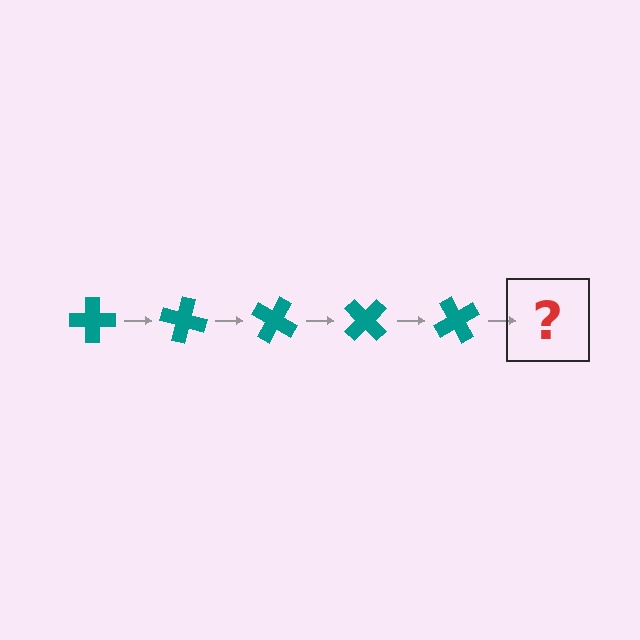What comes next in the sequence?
The next element should be a teal cross rotated 75 degrees.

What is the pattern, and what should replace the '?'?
The pattern is that the cross rotates 15 degrees each step. The '?' should be a teal cross rotated 75 degrees.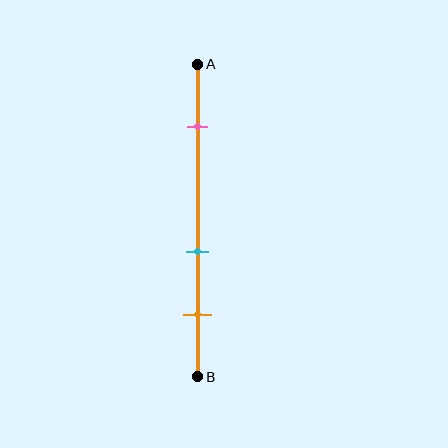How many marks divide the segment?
There are 3 marks dividing the segment.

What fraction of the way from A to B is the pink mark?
The pink mark is approximately 20% (0.2) of the way from A to B.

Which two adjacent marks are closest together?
The cyan and orange marks are the closest adjacent pair.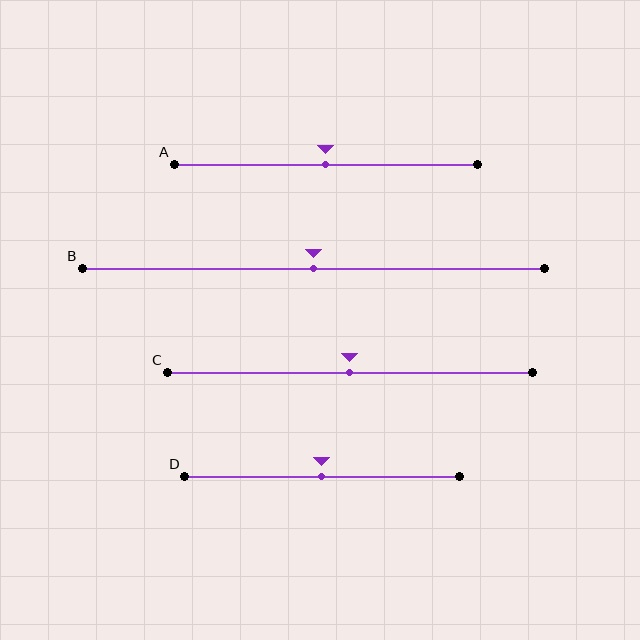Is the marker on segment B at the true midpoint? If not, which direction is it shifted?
Yes, the marker on segment B is at the true midpoint.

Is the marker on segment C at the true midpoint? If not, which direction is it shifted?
Yes, the marker on segment C is at the true midpoint.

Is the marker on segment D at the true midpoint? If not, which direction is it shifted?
Yes, the marker on segment D is at the true midpoint.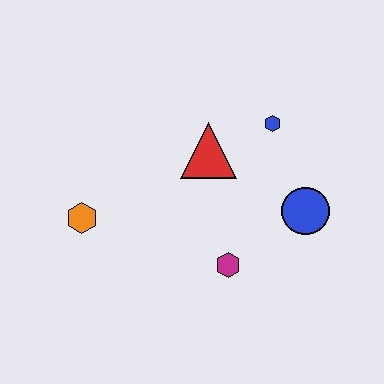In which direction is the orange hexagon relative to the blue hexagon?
The orange hexagon is to the left of the blue hexagon.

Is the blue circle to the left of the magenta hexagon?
No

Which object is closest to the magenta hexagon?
The blue circle is closest to the magenta hexagon.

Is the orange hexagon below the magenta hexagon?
No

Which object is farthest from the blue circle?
The orange hexagon is farthest from the blue circle.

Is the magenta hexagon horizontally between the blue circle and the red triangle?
Yes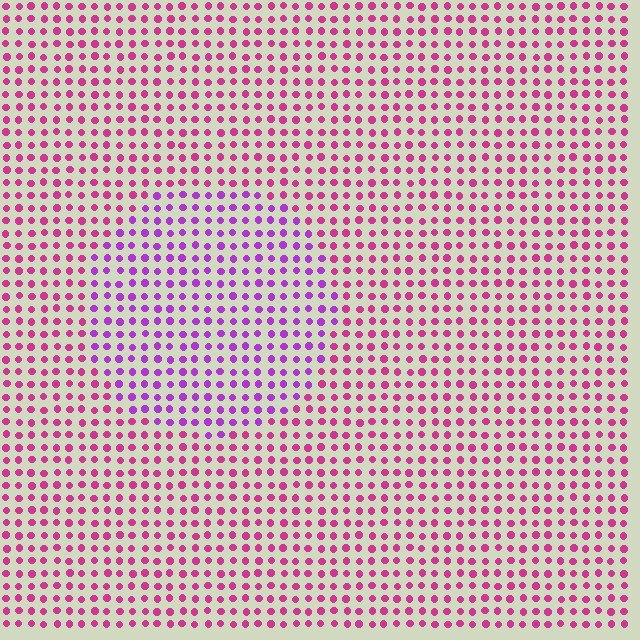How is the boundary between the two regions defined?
The boundary is defined purely by a slight shift in hue (about 36 degrees). Spacing, size, and orientation are identical on both sides.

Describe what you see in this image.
The image is filled with small magenta elements in a uniform arrangement. A circle-shaped region is visible where the elements are tinted to a slightly different hue, forming a subtle color boundary.